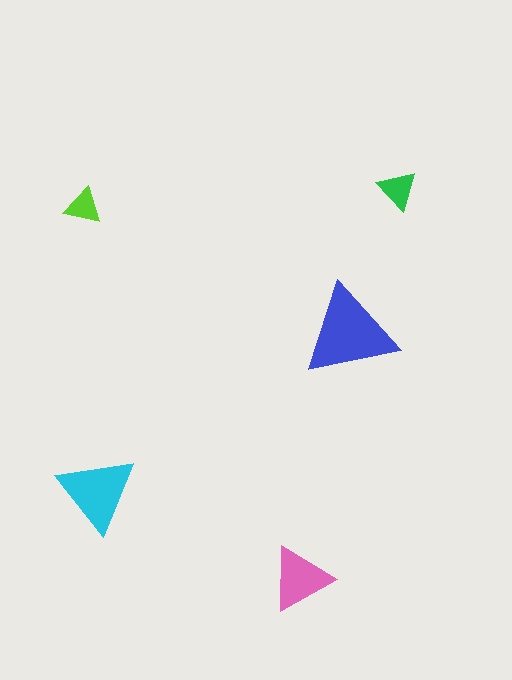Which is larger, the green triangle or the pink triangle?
The pink one.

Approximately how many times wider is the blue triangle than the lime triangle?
About 2.5 times wider.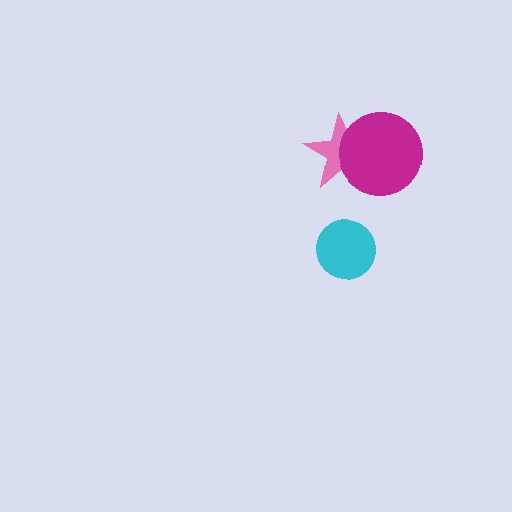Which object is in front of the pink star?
The magenta circle is in front of the pink star.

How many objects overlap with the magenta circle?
1 object overlaps with the magenta circle.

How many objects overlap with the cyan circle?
0 objects overlap with the cyan circle.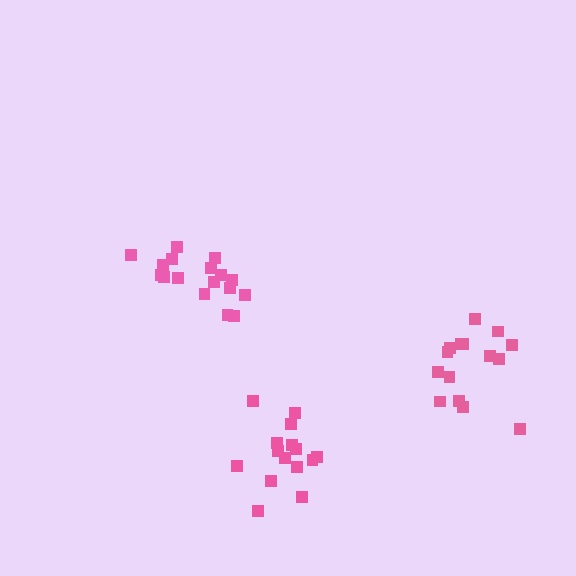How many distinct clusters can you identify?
There are 3 distinct clusters.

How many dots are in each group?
Group 1: 17 dots, Group 2: 15 dots, Group 3: 15 dots (47 total).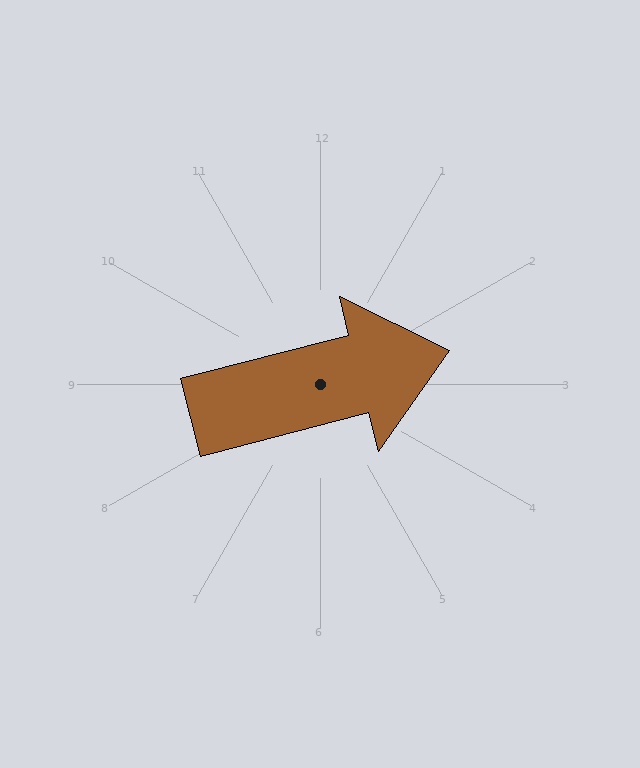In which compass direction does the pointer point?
East.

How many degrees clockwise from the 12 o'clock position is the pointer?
Approximately 76 degrees.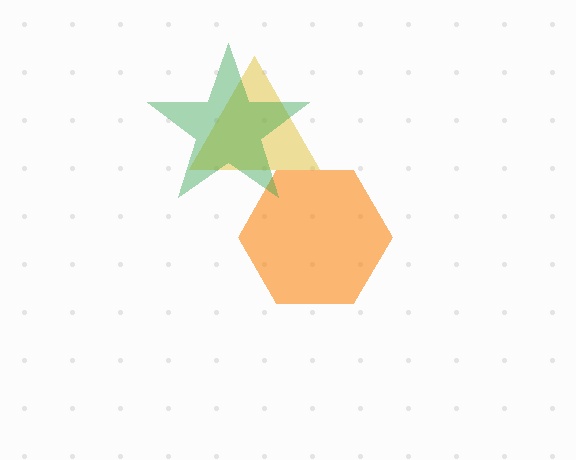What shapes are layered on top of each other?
The layered shapes are: a yellow triangle, an orange hexagon, a green star.